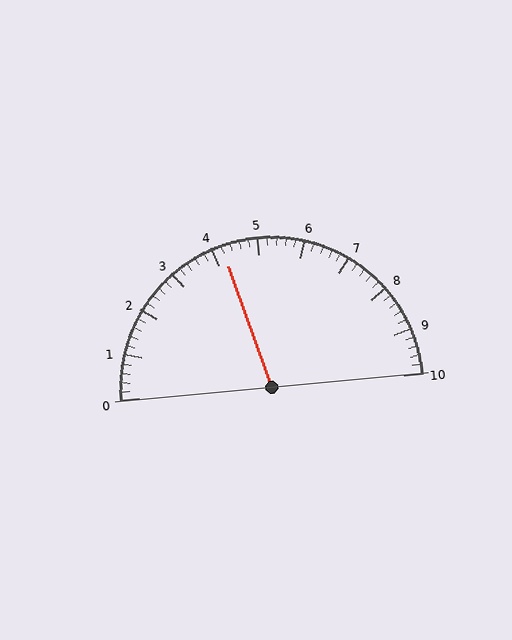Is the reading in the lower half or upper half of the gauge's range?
The reading is in the lower half of the range (0 to 10).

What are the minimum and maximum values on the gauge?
The gauge ranges from 0 to 10.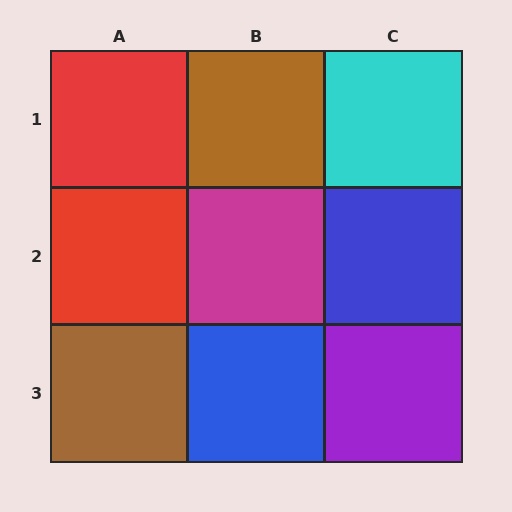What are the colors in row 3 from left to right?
Brown, blue, purple.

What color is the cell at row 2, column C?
Blue.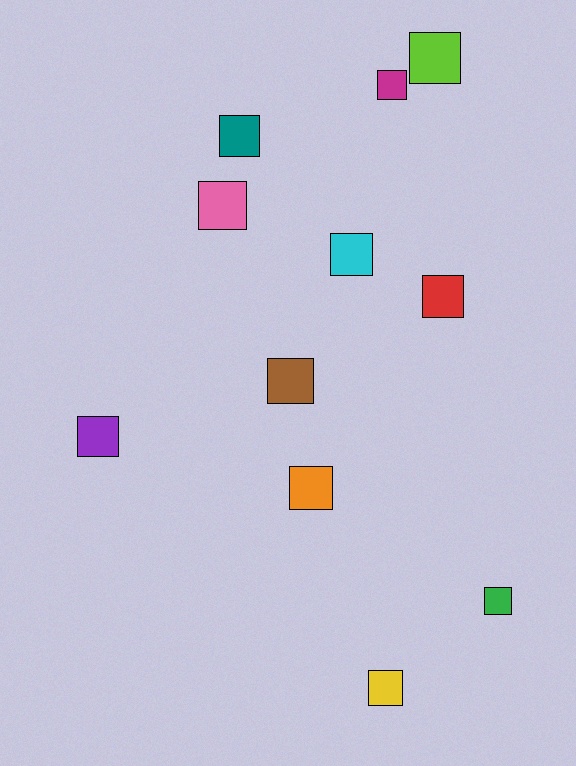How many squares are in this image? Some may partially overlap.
There are 11 squares.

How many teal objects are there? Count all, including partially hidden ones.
There is 1 teal object.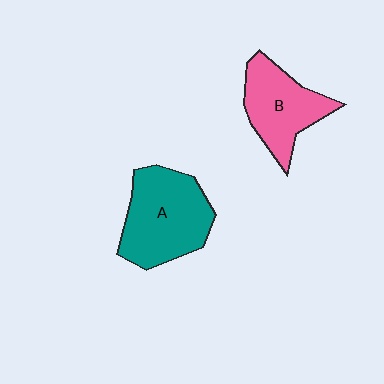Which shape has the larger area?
Shape A (teal).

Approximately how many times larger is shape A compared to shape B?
Approximately 1.3 times.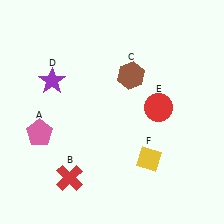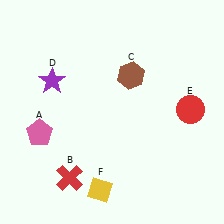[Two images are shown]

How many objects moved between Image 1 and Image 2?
2 objects moved between the two images.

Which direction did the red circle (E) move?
The red circle (E) moved right.